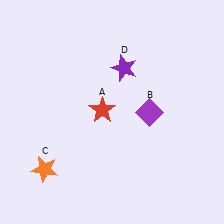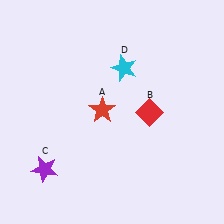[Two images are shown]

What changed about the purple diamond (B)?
In Image 1, B is purple. In Image 2, it changed to red.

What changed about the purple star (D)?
In Image 1, D is purple. In Image 2, it changed to cyan.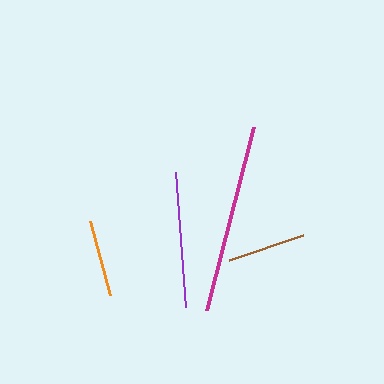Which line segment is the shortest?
The orange line is the shortest at approximately 77 pixels.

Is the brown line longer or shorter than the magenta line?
The magenta line is longer than the brown line.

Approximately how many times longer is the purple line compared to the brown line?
The purple line is approximately 1.7 times the length of the brown line.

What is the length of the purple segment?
The purple segment is approximately 135 pixels long.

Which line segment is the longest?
The magenta line is the longest at approximately 189 pixels.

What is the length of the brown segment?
The brown segment is approximately 78 pixels long.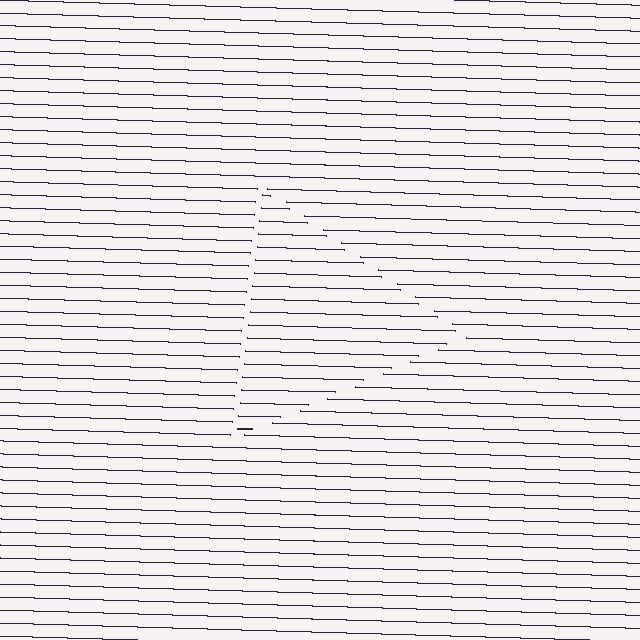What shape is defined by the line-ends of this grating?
An illusory triangle. The interior of the shape contains the same grating, shifted by half a period — the contour is defined by the phase discontinuity where line-ends from the inner and outer gratings abut.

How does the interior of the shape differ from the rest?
The interior of the shape contains the same grating, shifted by half a period — the contour is defined by the phase discontinuity where line-ends from the inner and outer gratings abut.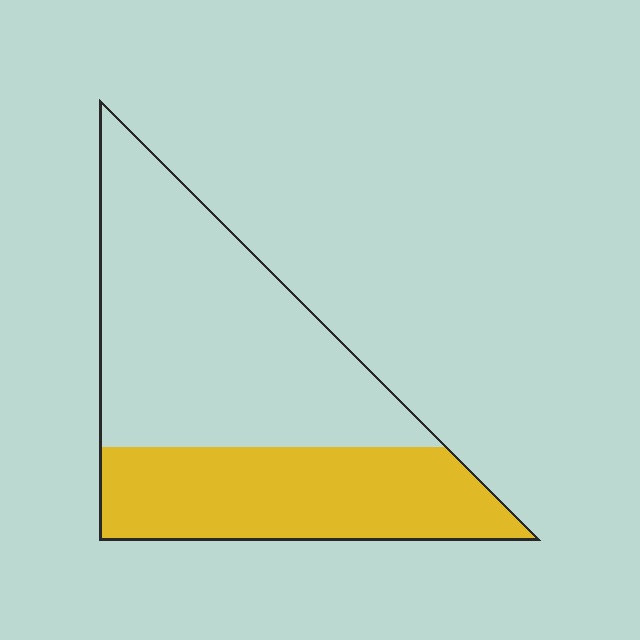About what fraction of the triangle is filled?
About three eighths (3/8).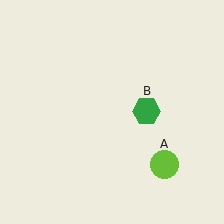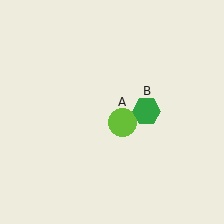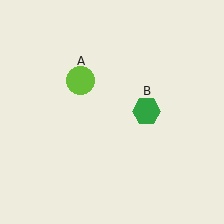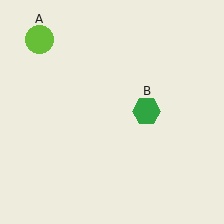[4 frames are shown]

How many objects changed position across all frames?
1 object changed position: lime circle (object A).